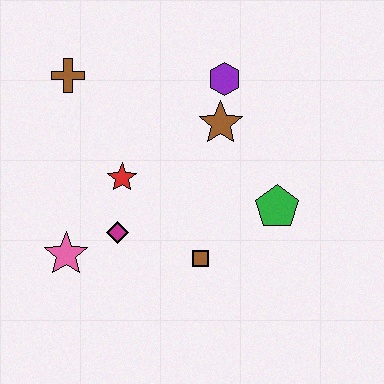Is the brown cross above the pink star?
Yes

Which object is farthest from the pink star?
The purple hexagon is farthest from the pink star.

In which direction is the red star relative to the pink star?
The red star is above the pink star.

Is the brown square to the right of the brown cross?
Yes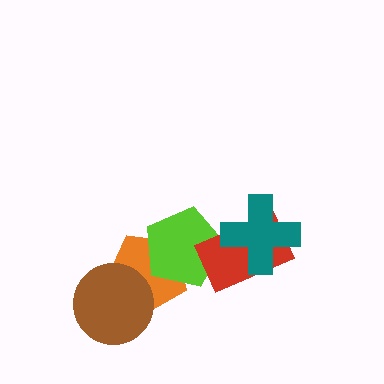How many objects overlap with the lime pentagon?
2 objects overlap with the lime pentagon.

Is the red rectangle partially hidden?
Yes, it is partially covered by another shape.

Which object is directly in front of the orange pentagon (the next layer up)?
The lime pentagon is directly in front of the orange pentagon.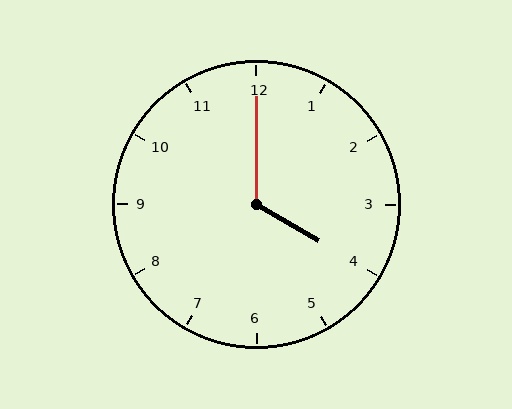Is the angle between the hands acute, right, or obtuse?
It is obtuse.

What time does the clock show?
4:00.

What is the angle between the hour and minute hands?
Approximately 120 degrees.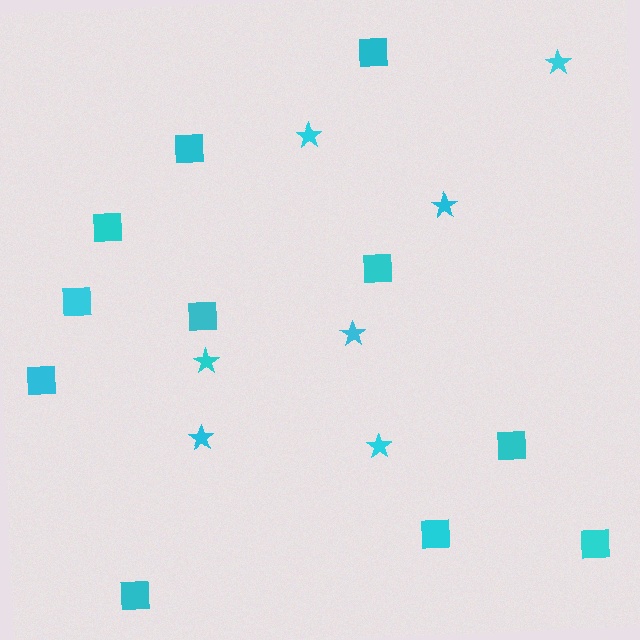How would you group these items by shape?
There are 2 groups: one group of squares (11) and one group of stars (7).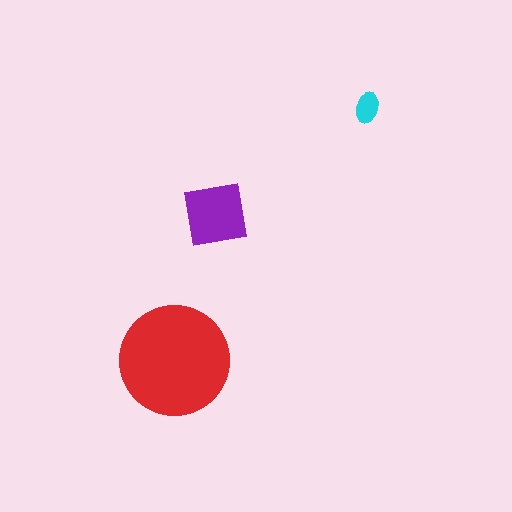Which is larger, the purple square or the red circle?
The red circle.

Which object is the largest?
The red circle.